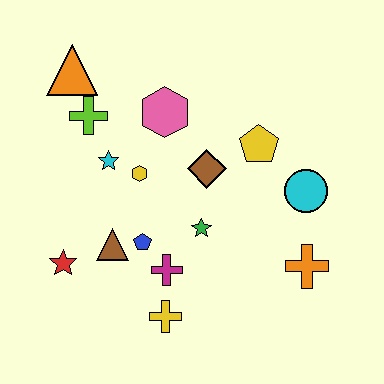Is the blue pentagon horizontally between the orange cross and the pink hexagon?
No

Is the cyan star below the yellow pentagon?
Yes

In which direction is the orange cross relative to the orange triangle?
The orange cross is to the right of the orange triangle.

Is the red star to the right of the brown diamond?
No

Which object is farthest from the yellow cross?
The orange triangle is farthest from the yellow cross.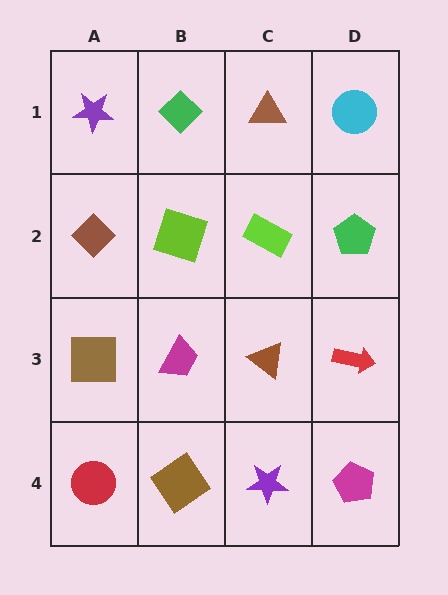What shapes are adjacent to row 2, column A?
A purple star (row 1, column A), a brown square (row 3, column A), a lime square (row 2, column B).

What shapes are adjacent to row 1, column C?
A lime rectangle (row 2, column C), a green diamond (row 1, column B), a cyan circle (row 1, column D).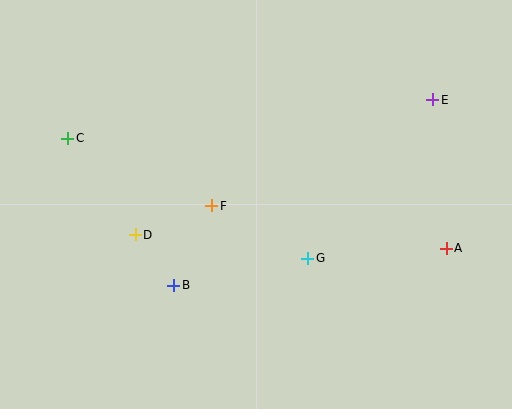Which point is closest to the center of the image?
Point F at (212, 206) is closest to the center.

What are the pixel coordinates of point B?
Point B is at (174, 285).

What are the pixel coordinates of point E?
Point E is at (432, 100).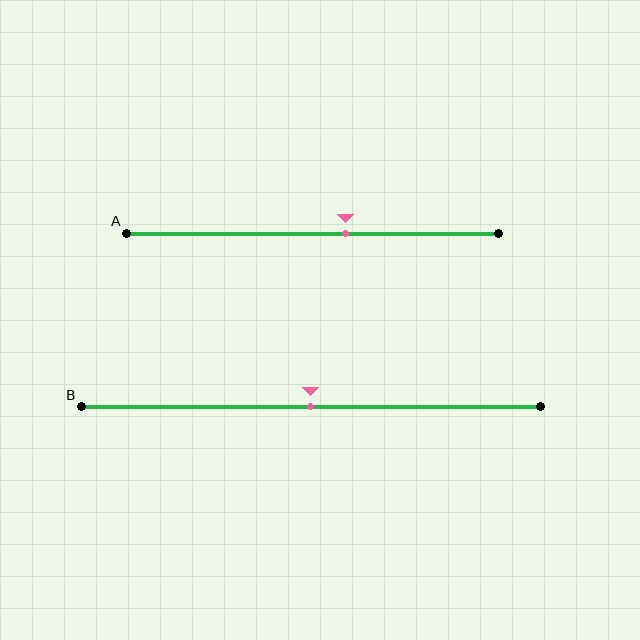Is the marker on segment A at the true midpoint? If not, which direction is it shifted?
No, the marker on segment A is shifted to the right by about 9% of the segment length.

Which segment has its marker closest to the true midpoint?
Segment B has its marker closest to the true midpoint.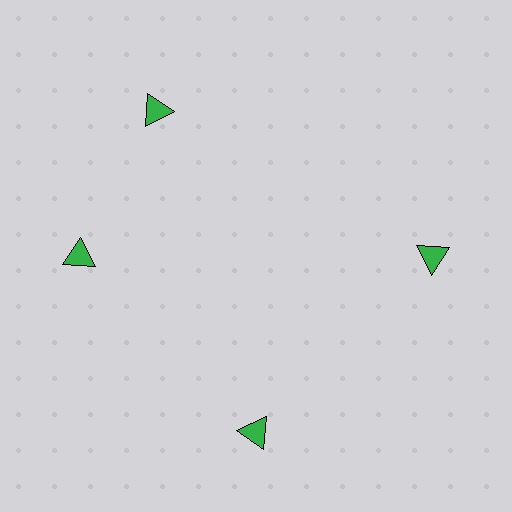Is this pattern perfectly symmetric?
No. The 4 green triangles are arranged in a ring, but one element near the 12 o'clock position is rotated out of alignment along the ring, breaking the 4-fold rotational symmetry.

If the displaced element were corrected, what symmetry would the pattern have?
It would have 4-fold rotational symmetry — the pattern would map onto itself every 90 degrees.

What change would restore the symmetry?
The symmetry would be restored by rotating it back into even spacing with its neighbors so that all 4 triangles sit at equal angles and equal distance from the center.